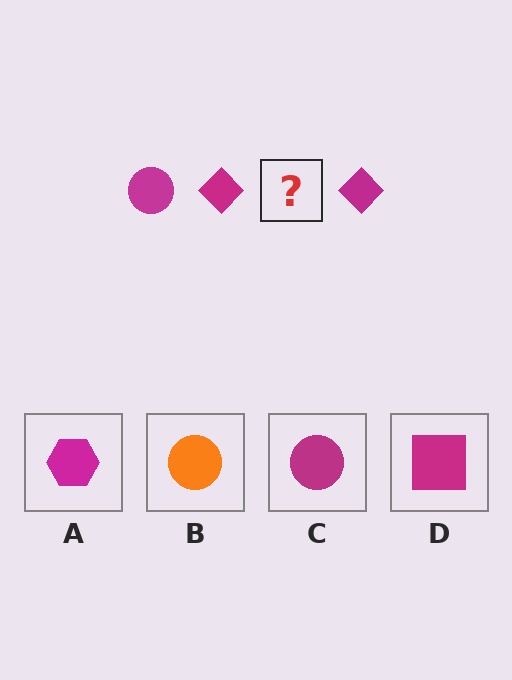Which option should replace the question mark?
Option C.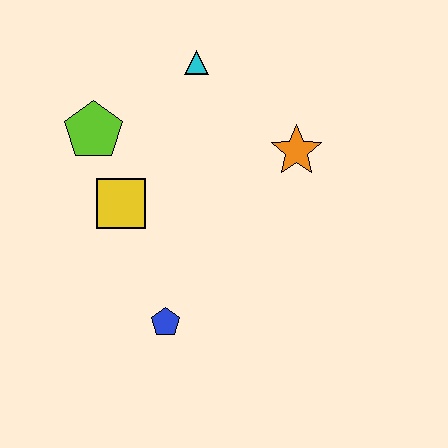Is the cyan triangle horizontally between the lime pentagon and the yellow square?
No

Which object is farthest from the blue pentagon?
The cyan triangle is farthest from the blue pentagon.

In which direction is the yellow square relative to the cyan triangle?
The yellow square is below the cyan triangle.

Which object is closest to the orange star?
The cyan triangle is closest to the orange star.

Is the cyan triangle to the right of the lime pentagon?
Yes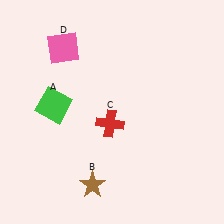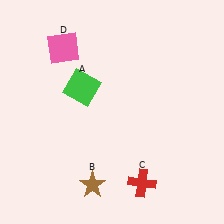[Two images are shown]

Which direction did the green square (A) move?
The green square (A) moved right.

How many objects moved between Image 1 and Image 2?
2 objects moved between the two images.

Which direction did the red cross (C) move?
The red cross (C) moved down.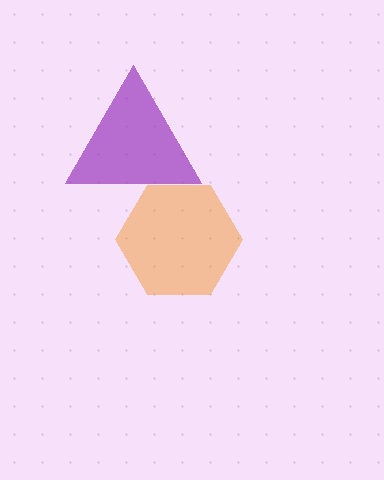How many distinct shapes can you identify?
There are 2 distinct shapes: a purple triangle, an orange hexagon.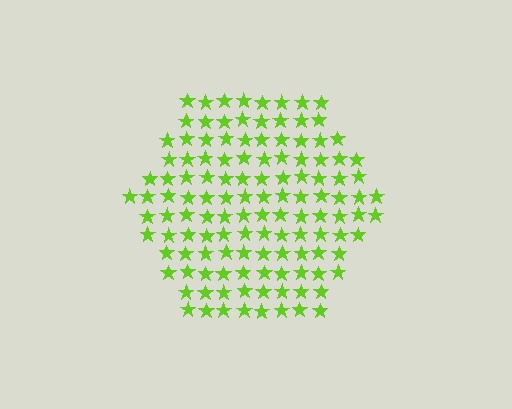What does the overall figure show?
The overall figure shows a hexagon.